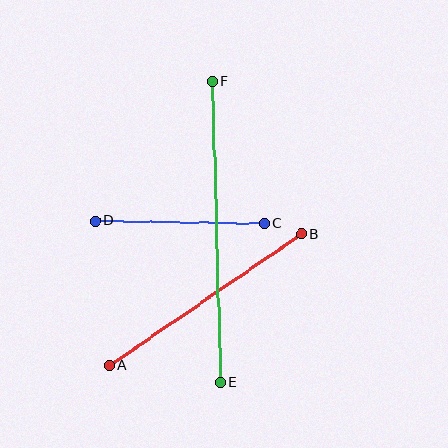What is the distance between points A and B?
The distance is approximately 233 pixels.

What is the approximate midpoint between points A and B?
The midpoint is at approximately (205, 300) pixels.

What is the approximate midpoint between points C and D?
The midpoint is at approximately (180, 222) pixels.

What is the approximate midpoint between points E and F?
The midpoint is at approximately (217, 232) pixels.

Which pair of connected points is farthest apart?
Points E and F are farthest apart.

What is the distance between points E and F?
The distance is approximately 301 pixels.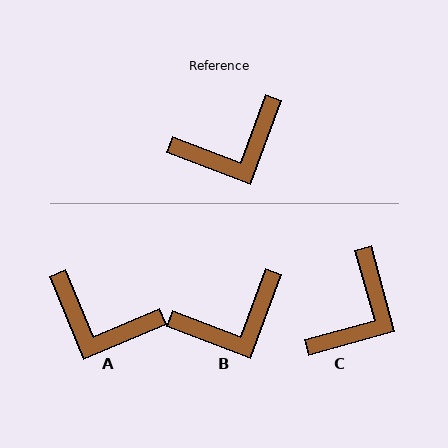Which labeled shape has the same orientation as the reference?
B.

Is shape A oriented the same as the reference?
No, it is off by about 47 degrees.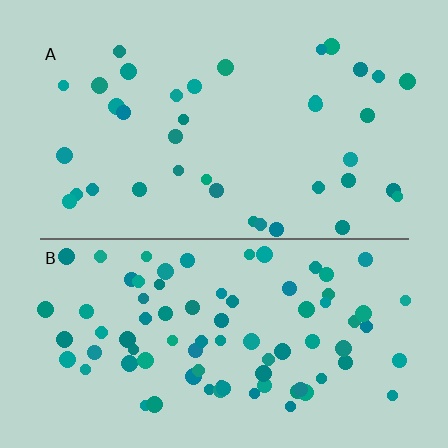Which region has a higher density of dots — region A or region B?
B (the bottom).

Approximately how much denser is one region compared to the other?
Approximately 2.2× — region B over region A.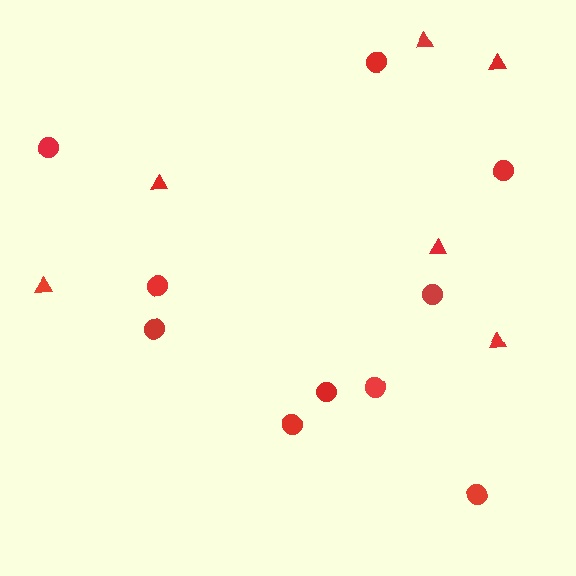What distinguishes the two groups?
There are 2 groups: one group of triangles (6) and one group of circles (10).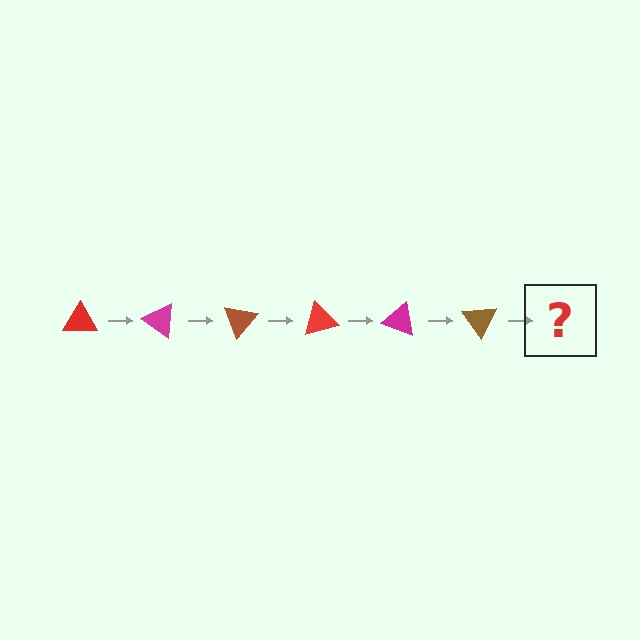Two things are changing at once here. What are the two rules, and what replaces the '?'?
The two rules are that it rotates 35 degrees each step and the color cycles through red, magenta, and brown. The '?' should be a red triangle, rotated 210 degrees from the start.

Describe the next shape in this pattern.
It should be a red triangle, rotated 210 degrees from the start.